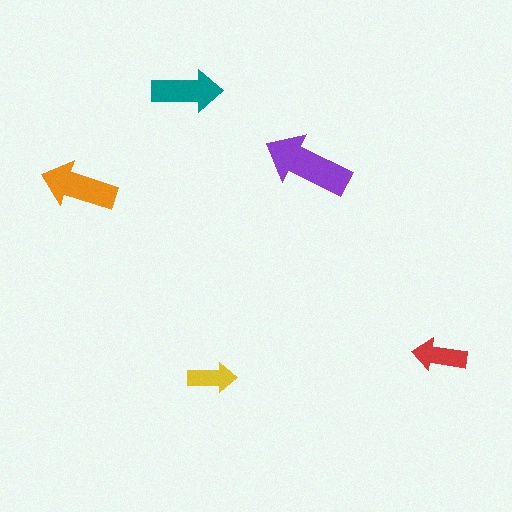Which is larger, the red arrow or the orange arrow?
The orange one.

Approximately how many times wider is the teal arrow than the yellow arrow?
About 1.5 times wider.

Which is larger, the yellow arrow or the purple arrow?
The purple one.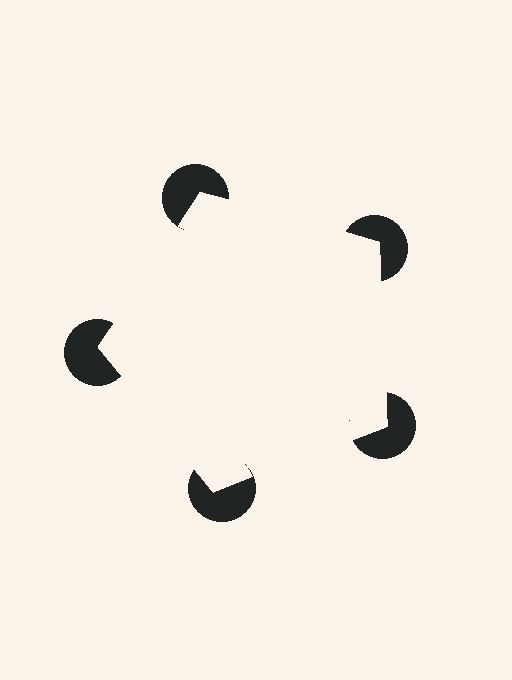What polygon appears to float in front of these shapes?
An illusory pentagon — its edges are inferred from the aligned wedge cuts in the pac-man discs, not physically drawn.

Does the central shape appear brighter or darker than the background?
It typically appears slightly brighter than the background, even though no actual brightness change is drawn.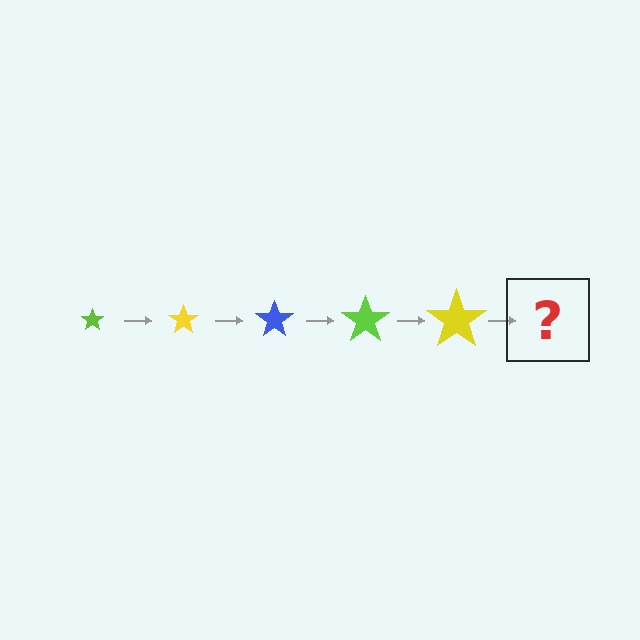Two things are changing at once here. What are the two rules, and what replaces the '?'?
The two rules are that the star grows larger each step and the color cycles through lime, yellow, and blue. The '?' should be a blue star, larger than the previous one.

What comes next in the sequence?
The next element should be a blue star, larger than the previous one.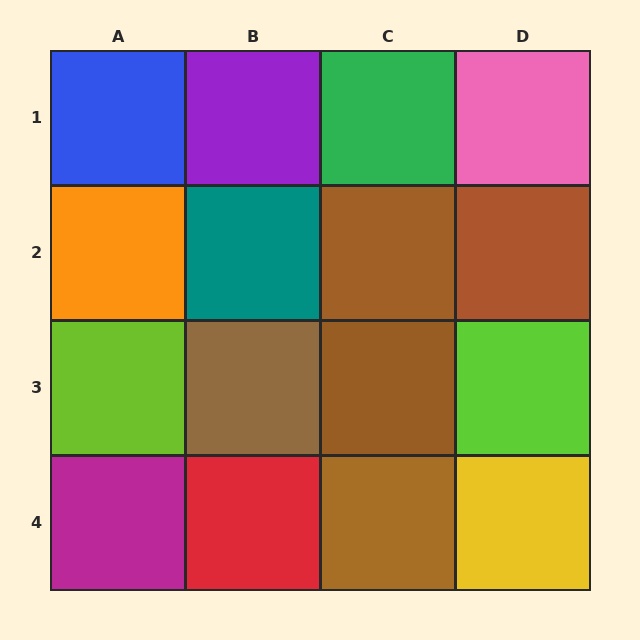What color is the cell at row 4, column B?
Red.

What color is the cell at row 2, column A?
Orange.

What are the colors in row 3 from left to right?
Lime, brown, brown, lime.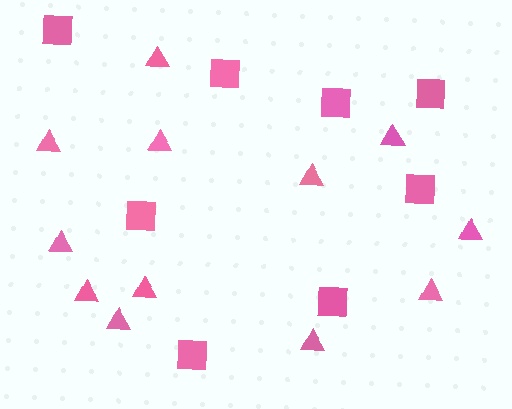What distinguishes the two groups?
There are 2 groups: one group of squares (8) and one group of triangles (12).